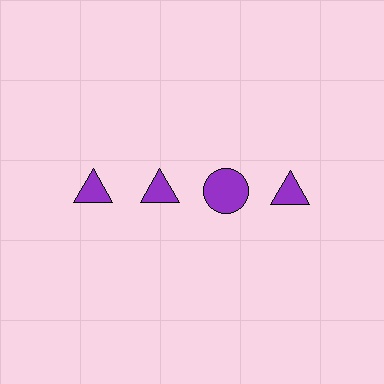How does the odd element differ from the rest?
It has a different shape: circle instead of triangle.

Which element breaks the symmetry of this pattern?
The purple circle in the top row, center column breaks the symmetry. All other shapes are purple triangles.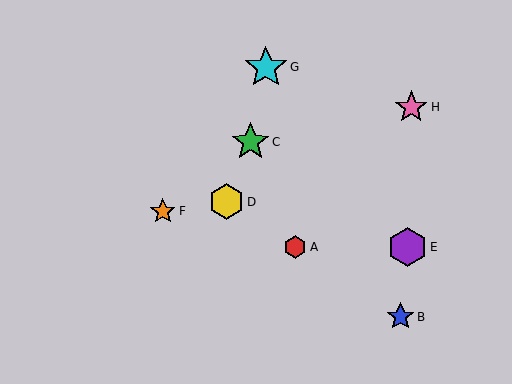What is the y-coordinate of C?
Object C is at y≈142.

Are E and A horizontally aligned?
Yes, both are at y≈247.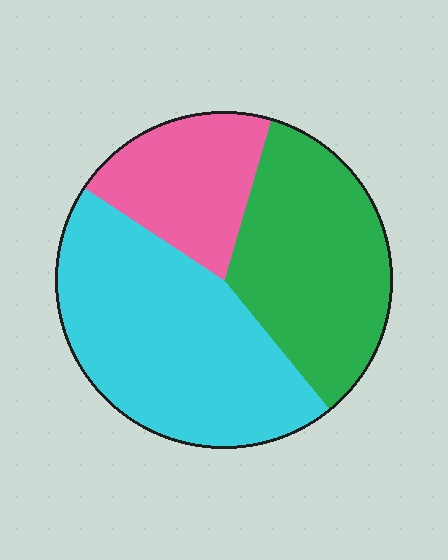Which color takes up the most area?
Cyan, at roughly 45%.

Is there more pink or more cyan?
Cyan.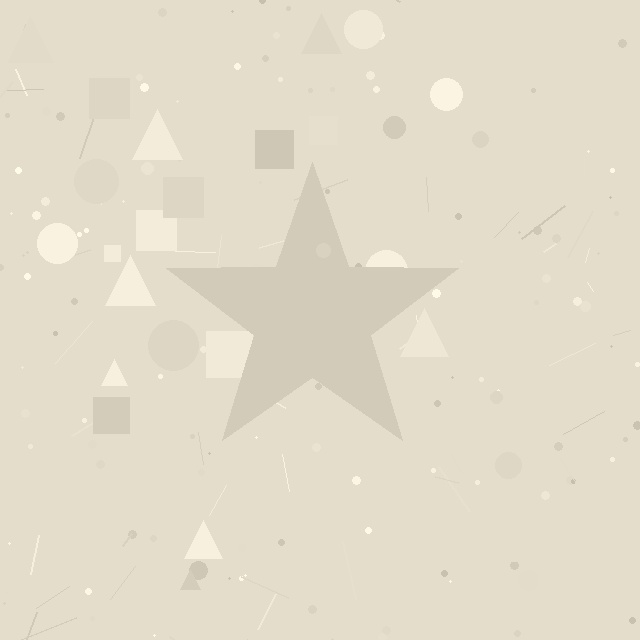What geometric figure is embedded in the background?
A star is embedded in the background.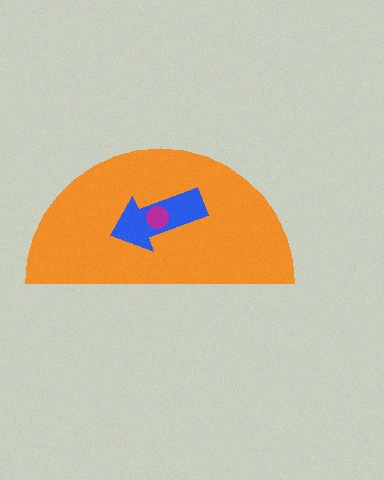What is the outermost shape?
The orange semicircle.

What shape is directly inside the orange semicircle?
The blue arrow.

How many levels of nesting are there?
3.